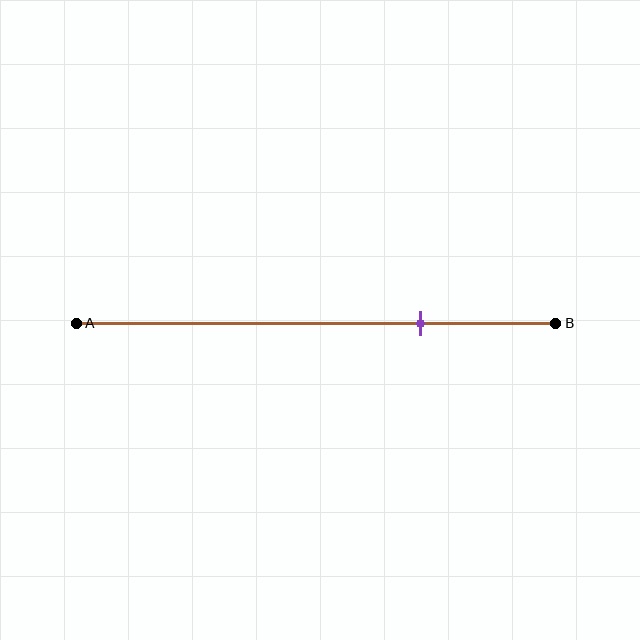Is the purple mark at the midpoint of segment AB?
No, the mark is at about 70% from A, not at the 50% midpoint.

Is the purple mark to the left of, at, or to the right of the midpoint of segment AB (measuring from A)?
The purple mark is to the right of the midpoint of segment AB.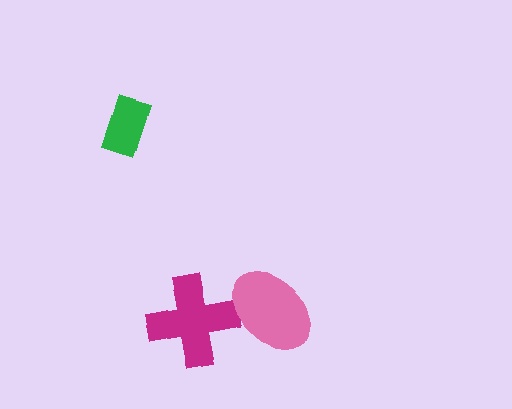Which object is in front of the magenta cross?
The pink ellipse is in front of the magenta cross.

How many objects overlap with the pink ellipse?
1 object overlaps with the pink ellipse.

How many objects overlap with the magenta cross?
1 object overlaps with the magenta cross.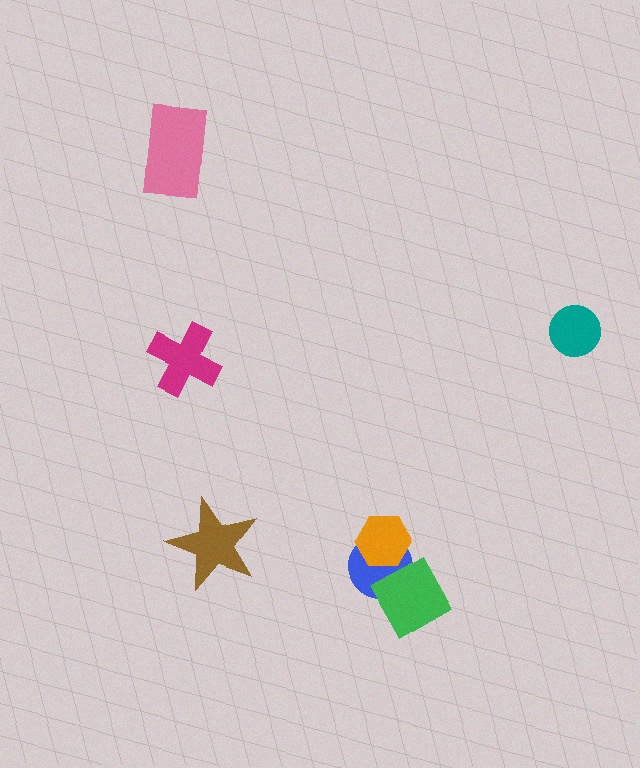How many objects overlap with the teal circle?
0 objects overlap with the teal circle.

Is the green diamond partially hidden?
No, no other shape covers it.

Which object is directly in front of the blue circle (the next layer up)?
The orange hexagon is directly in front of the blue circle.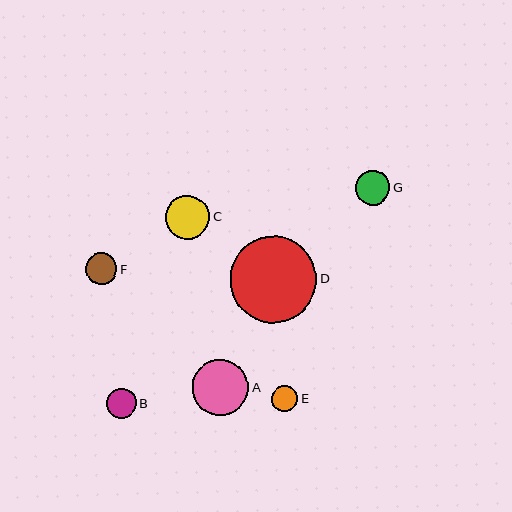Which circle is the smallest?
Circle E is the smallest with a size of approximately 26 pixels.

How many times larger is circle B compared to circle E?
Circle B is approximately 1.1 times the size of circle E.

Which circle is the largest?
Circle D is the largest with a size of approximately 87 pixels.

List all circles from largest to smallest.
From largest to smallest: D, A, C, G, F, B, E.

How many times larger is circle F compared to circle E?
Circle F is approximately 1.2 times the size of circle E.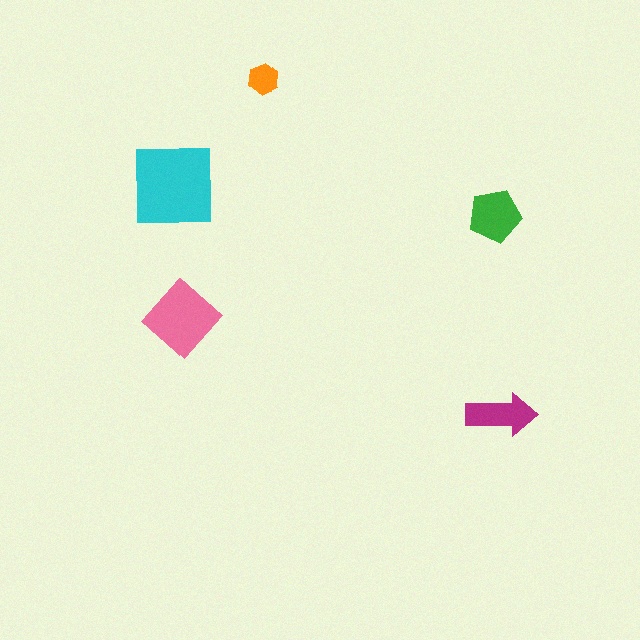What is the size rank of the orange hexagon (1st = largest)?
5th.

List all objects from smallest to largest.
The orange hexagon, the magenta arrow, the green pentagon, the pink diamond, the cyan square.